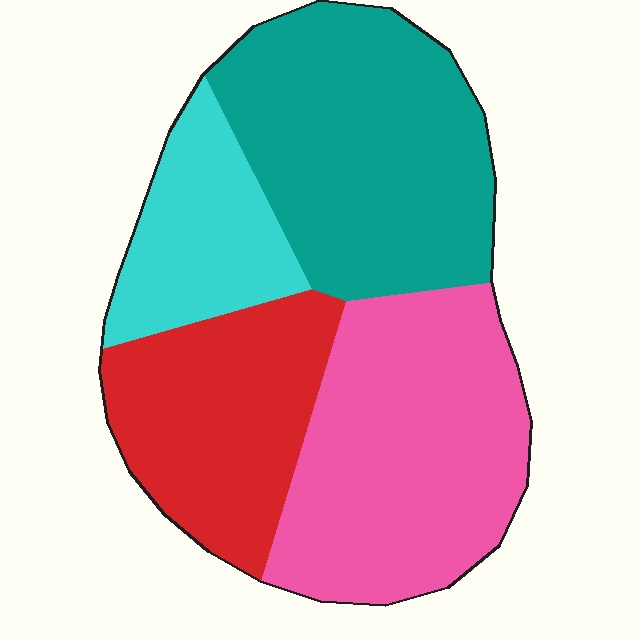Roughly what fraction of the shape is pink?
Pink covers about 30% of the shape.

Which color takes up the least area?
Cyan, at roughly 15%.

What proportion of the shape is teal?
Teal covers around 30% of the shape.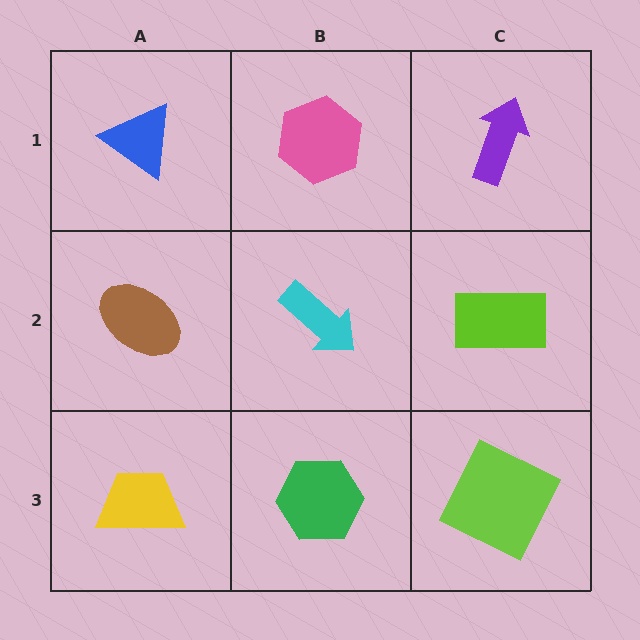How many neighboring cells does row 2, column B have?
4.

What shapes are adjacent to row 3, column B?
A cyan arrow (row 2, column B), a yellow trapezoid (row 3, column A), a lime square (row 3, column C).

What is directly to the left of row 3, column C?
A green hexagon.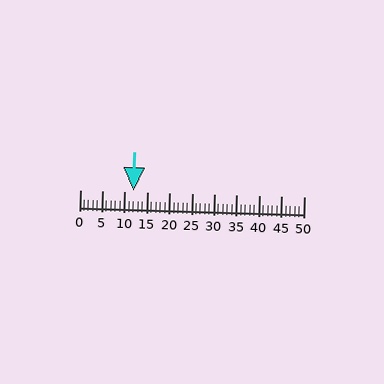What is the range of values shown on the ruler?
The ruler shows values from 0 to 50.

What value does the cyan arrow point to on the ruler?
The cyan arrow points to approximately 12.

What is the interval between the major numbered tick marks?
The major tick marks are spaced 5 units apart.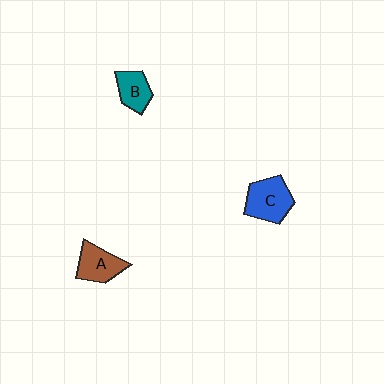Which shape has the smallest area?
Shape B (teal).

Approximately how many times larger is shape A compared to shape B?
Approximately 1.2 times.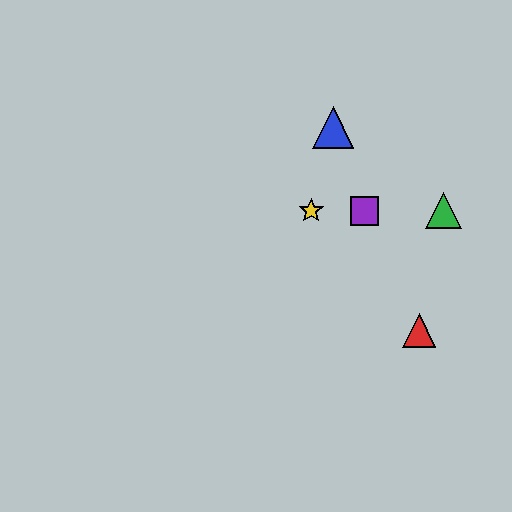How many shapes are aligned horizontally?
3 shapes (the green triangle, the yellow star, the purple square) are aligned horizontally.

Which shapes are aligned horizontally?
The green triangle, the yellow star, the purple square are aligned horizontally.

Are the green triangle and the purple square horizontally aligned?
Yes, both are at y≈211.